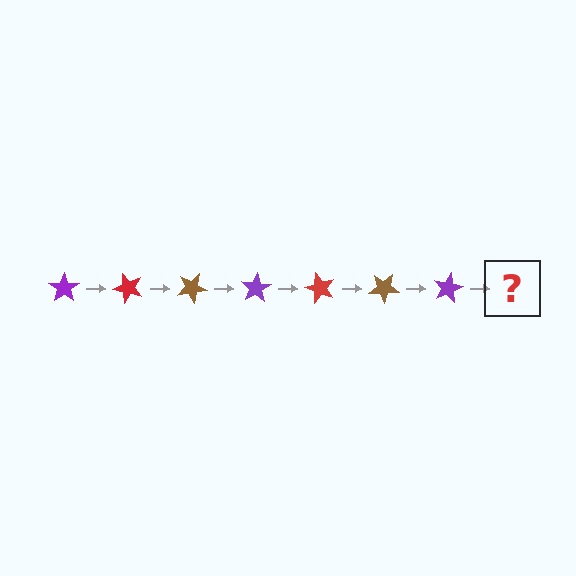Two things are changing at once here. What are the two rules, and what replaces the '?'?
The two rules are that it rotates 50 degrees each step and the color cycles through purple, red, and brown. The '?' should be a red star, rotated 350 degrees from the start.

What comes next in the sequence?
The next element should be a red star, rotated 350 degrees from the start.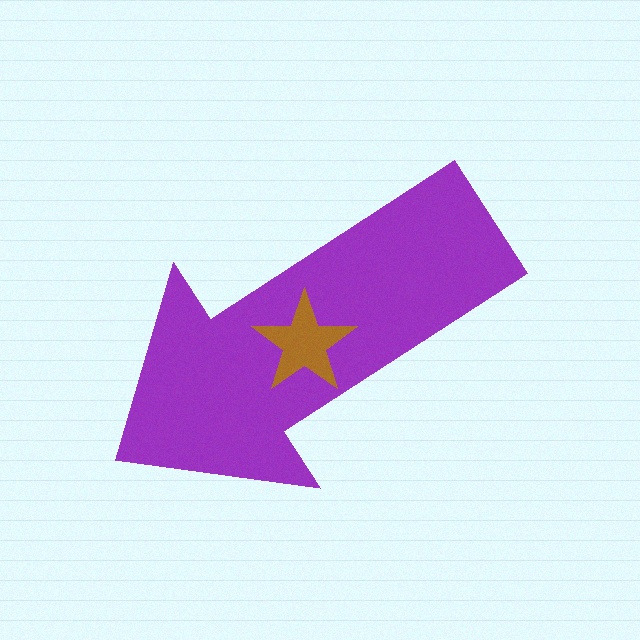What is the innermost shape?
The brown star.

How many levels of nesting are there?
2.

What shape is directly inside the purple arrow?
The brown star.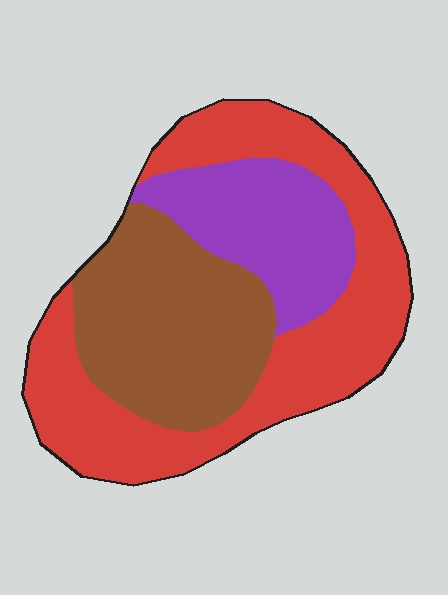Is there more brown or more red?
Red.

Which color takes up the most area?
Red, at roughly 45%.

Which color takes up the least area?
Purple, at roughly 20%.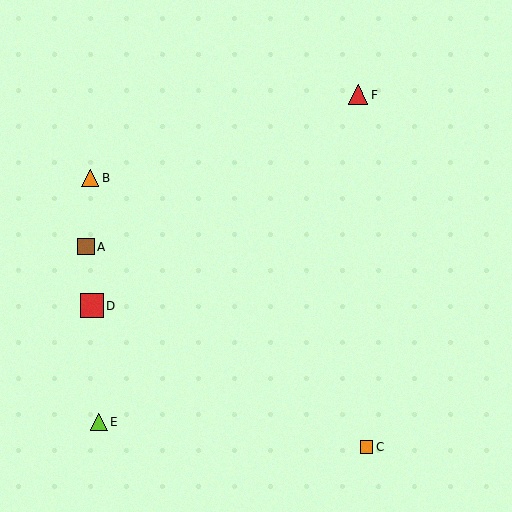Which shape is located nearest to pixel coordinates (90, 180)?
The orange triangle (labeled B) at (90, 178) is nearest to that location.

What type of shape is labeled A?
Shape A is a brown square.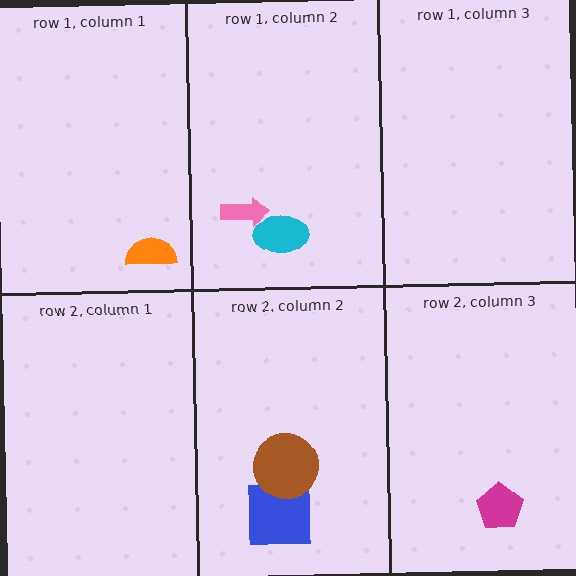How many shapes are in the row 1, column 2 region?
2.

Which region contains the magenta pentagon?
The row 2, column 3 region.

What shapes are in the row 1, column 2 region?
The cyan ellipse, the pink arrow.